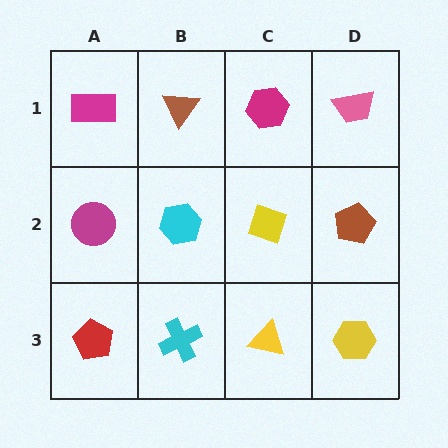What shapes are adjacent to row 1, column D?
A brown pentagon (row 2, column D), a magenta hexagon (row 1, column C).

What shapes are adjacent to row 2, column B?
A brown triangle (row 1, column B), a cyan cross (row 3, column B), a magenta circle (row 2, column A), a yellow diamond (row 2, column C).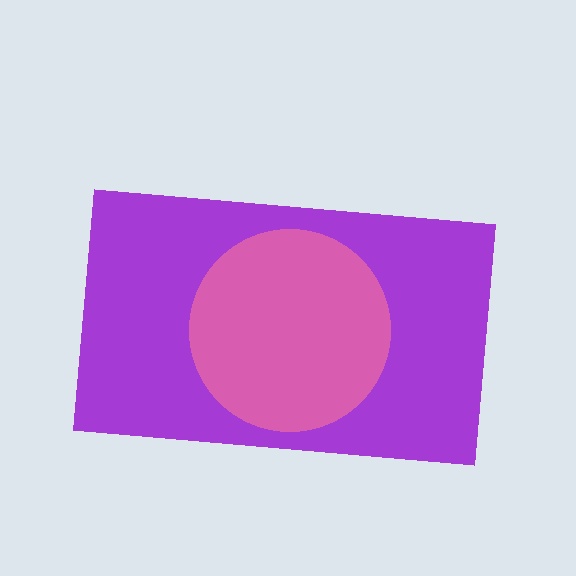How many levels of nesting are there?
2.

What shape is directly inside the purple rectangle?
The pink circle.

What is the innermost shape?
The pink circle.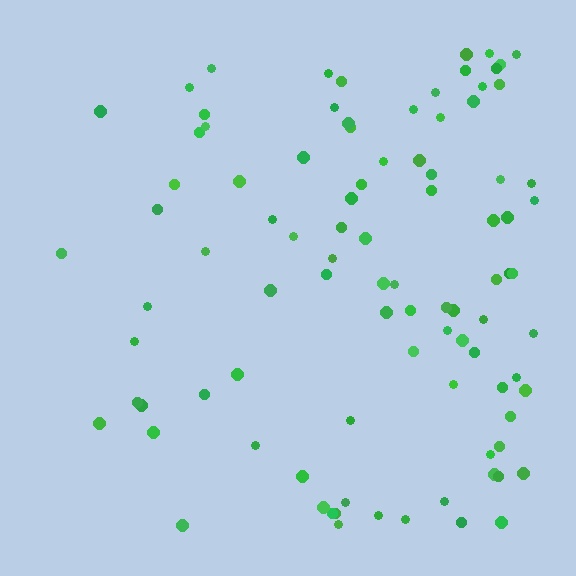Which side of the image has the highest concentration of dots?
The right.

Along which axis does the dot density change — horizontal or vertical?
Horizontal.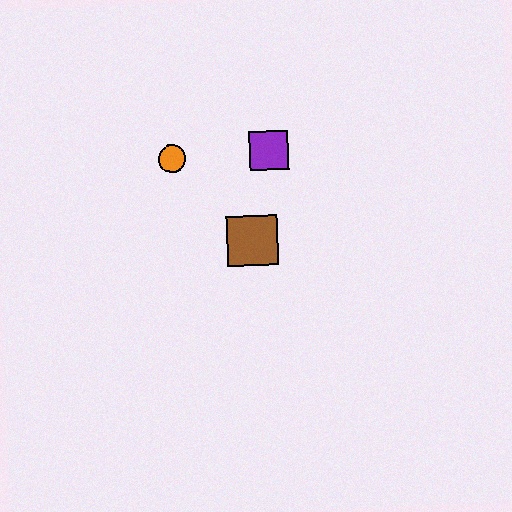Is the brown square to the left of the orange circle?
No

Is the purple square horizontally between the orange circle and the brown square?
No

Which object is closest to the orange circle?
The purple square is closest to the orange circle.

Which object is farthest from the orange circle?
The brown square is farthest from the orange circle.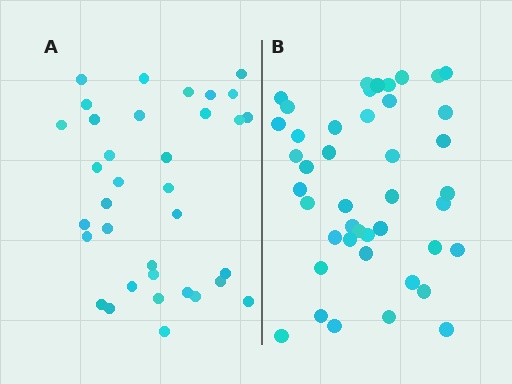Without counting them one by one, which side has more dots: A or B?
Region B (the right region) has more dots.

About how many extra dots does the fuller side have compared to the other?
Region B has roughly 8 or so more dots than region A.